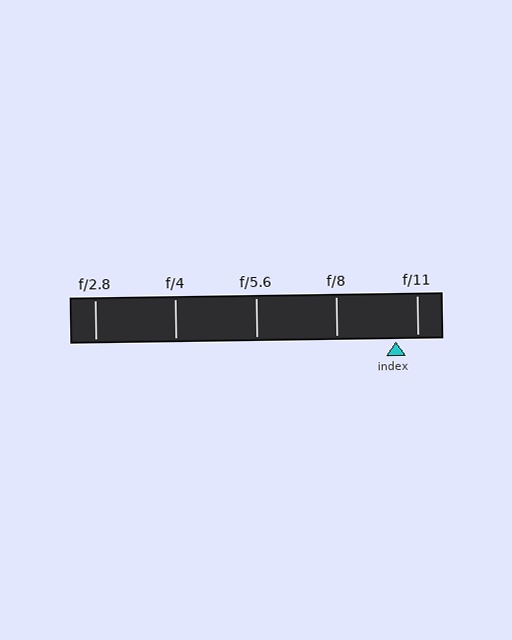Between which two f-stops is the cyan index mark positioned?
The index mark is between f/8 and f/11.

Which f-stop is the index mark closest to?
The index mark is closest to f/11.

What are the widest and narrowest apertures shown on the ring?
The widest aperture shown is f/2.8 and the narrowest is f/11.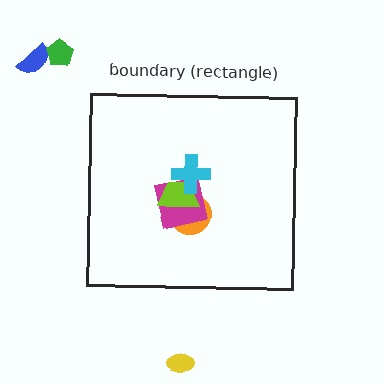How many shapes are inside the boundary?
4 inside, 3 outside.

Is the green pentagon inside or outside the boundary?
Outside.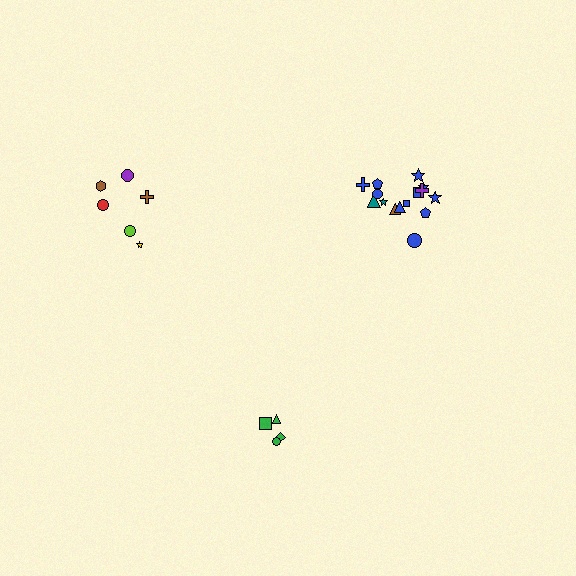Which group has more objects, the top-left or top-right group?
The top-right group.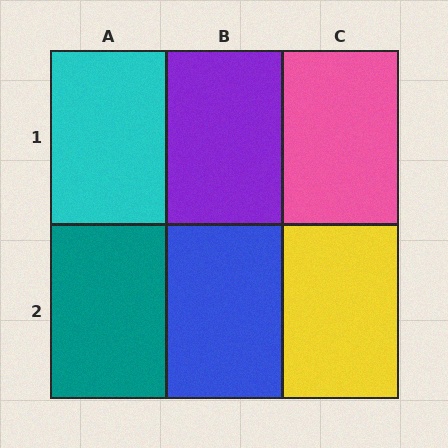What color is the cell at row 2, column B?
Blue.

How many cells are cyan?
1 cell is cyan.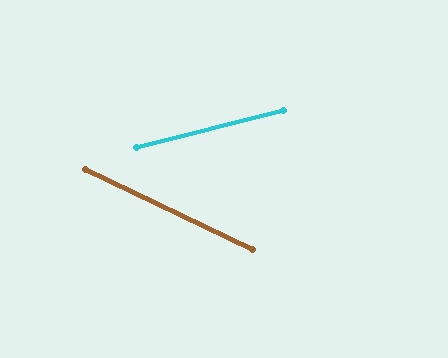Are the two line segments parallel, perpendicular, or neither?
Neither parallel nor perpendicular — they differ by about 40°.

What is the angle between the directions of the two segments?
Approximately 40 degrees.